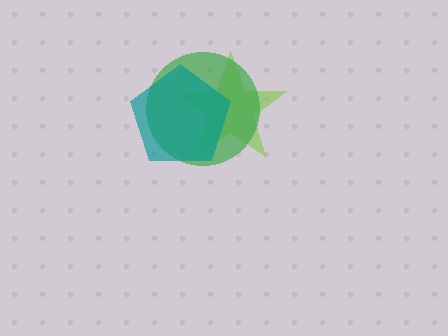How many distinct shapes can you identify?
There are 3 distinct shapes: a lime star, a green circle, a teal pentagon.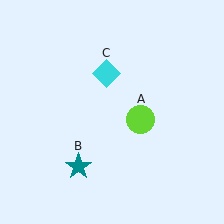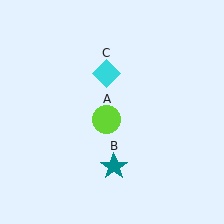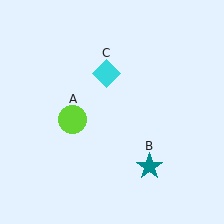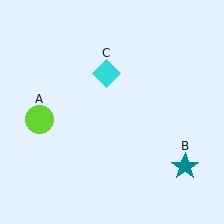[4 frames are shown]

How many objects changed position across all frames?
2 objects changed position: lime circle (object A), teal star (object B).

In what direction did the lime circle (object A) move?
The lime circle (object A) moved left.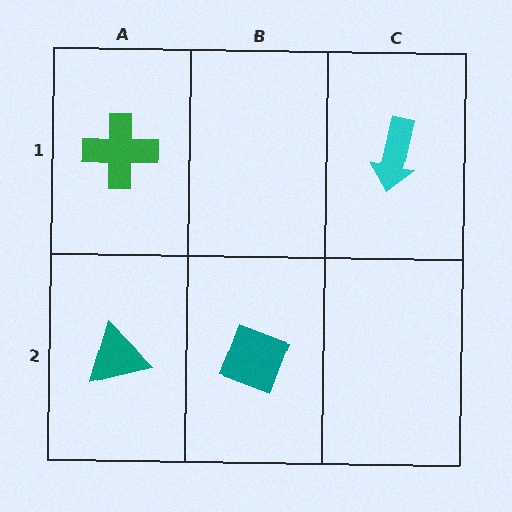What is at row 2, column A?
A teal triangle.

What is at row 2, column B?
A teal diamond.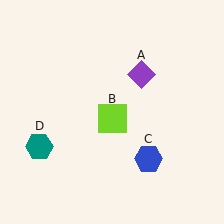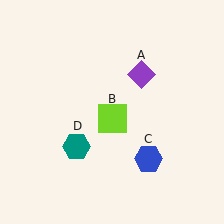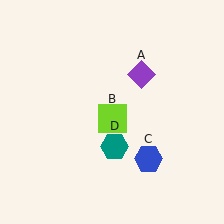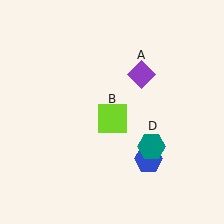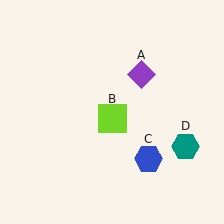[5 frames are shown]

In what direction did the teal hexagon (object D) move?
The teal hexagon (object D) moved right.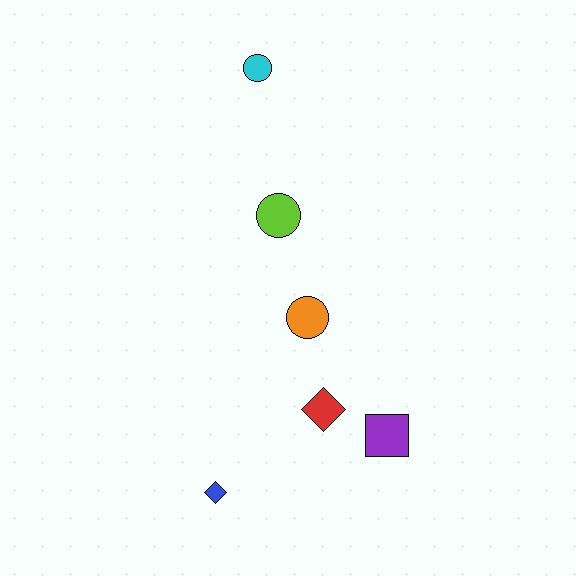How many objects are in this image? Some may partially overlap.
There are 6 objects.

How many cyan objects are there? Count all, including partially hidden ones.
There is 1 cyan object.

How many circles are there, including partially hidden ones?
There are 3 circles.